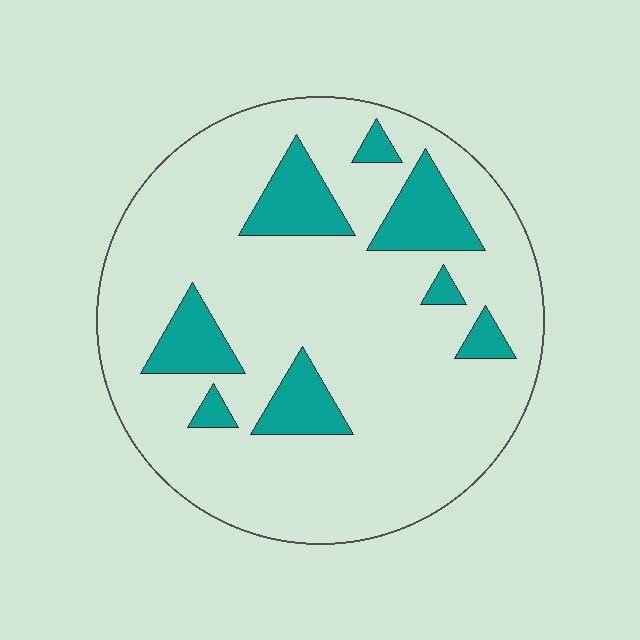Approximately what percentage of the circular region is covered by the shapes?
Approximately 15%.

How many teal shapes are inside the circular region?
8.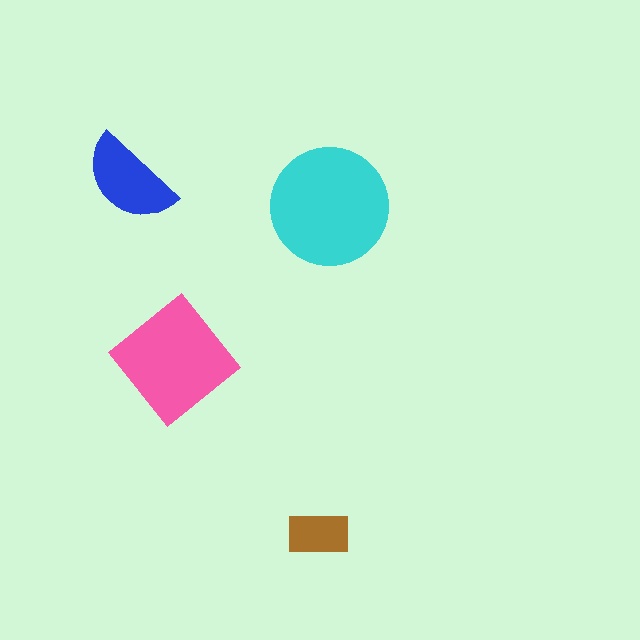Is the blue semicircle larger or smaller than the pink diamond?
Smaller.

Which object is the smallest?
The brown rectangle.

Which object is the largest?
The cyan circle.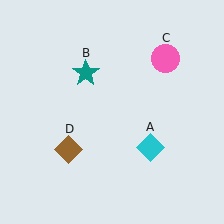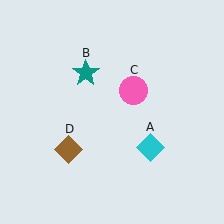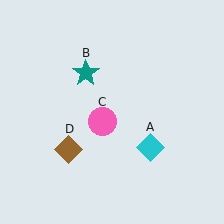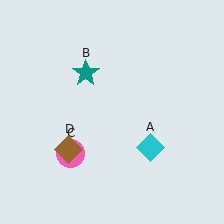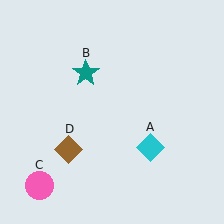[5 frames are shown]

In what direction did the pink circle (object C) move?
The pink circle (object C) moved down and to the left.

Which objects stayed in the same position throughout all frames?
Cyan diamond (object A) and teal star (object B) and brown diamond (object D) remained stationary.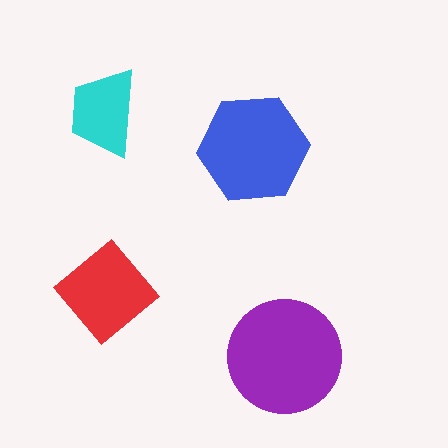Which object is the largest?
The purple circle.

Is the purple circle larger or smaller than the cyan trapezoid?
Larger.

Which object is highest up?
The cyan trapezoid is topmost.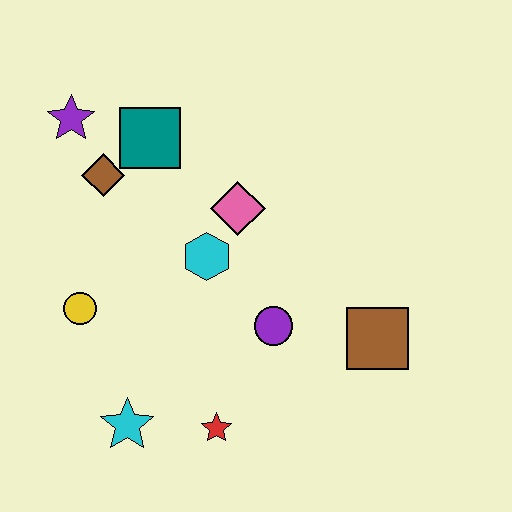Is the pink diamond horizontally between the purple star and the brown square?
Yes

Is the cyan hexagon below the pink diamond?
Yes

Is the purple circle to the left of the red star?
No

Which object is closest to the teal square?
The brown diamond is closest to the teal square.